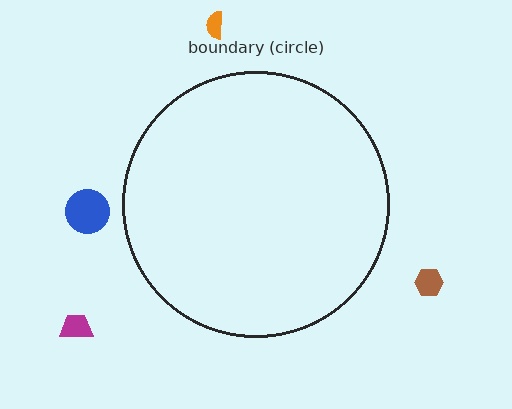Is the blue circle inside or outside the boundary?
Outside.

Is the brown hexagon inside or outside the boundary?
Outside.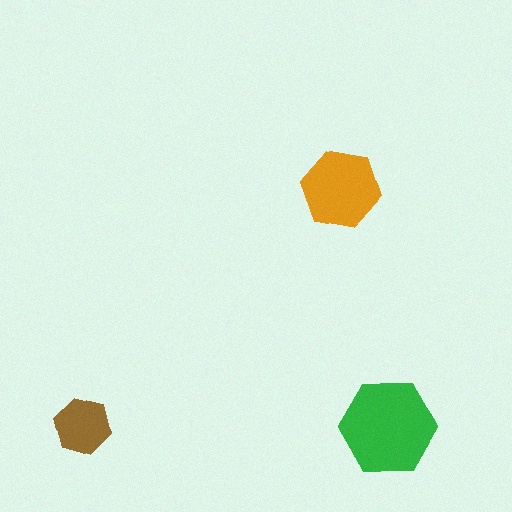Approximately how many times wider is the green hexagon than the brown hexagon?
About 1.5 times wider.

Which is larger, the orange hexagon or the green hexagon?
The green one.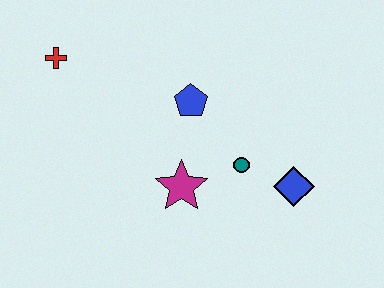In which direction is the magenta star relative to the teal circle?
The magenta star is to the left of the teal circle.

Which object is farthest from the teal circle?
The red cross is farthest from the teal circle.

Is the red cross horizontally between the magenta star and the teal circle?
No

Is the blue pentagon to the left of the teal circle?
Yes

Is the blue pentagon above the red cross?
No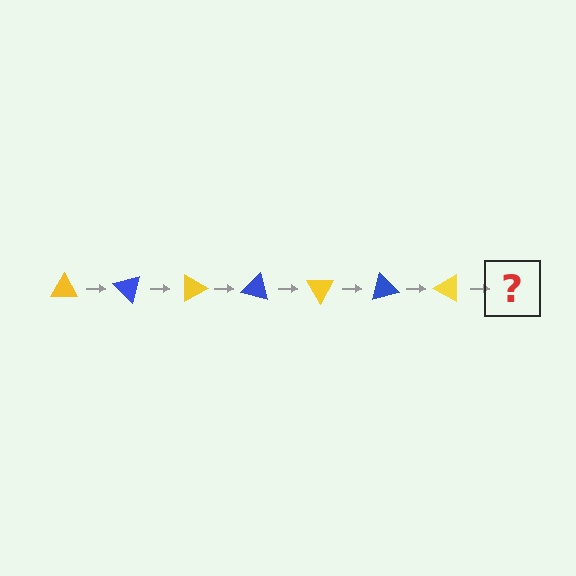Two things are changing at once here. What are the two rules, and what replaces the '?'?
The two rules are that it rotates 45 degrees each step and the color cycles through yellow and blue. The '?' should be a blue triangle, rotated 315 degrees from the start.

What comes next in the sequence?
The next element should be a blue triangle, rotated 315 degrees from the start.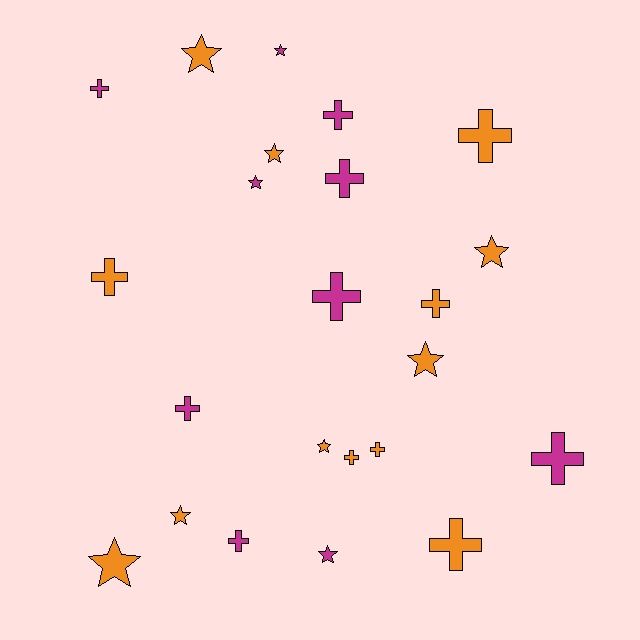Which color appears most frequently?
Orange, with 13 objects.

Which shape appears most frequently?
Cross, with 13 objects.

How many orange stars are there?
There are 7 orange stars.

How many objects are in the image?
There are 23 objects.